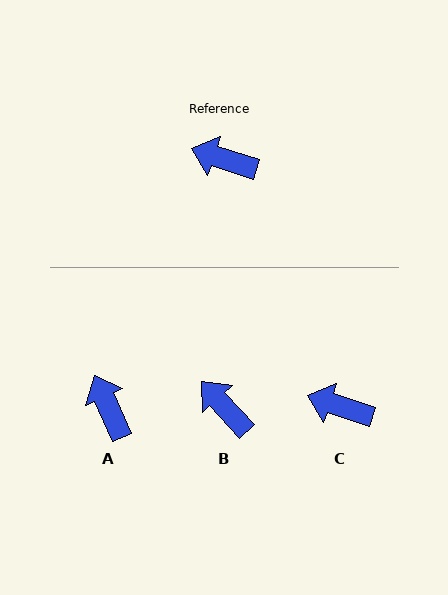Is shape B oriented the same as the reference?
No, it is off by about 30 degrees.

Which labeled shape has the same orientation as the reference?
C.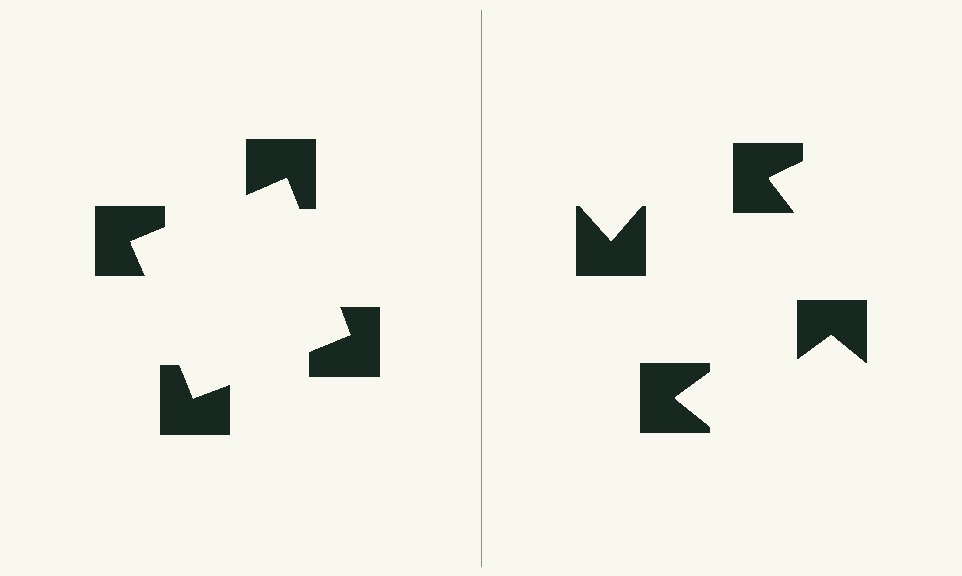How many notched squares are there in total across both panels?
8 — 4 on each side.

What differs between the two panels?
The notched squares are positioned identically on both sides; only the wedge orientations differ. On the left they align to a square; on the right they are misaligned.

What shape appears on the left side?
An illusory square.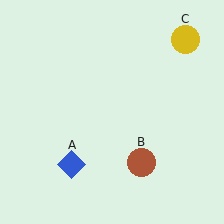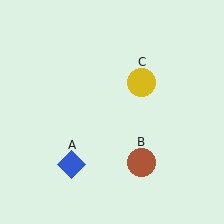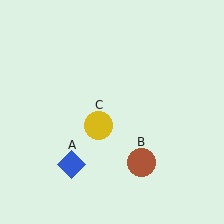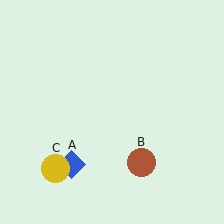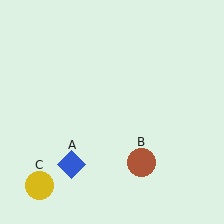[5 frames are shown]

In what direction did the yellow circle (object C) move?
The yellow circle (object C) moved down and to the left.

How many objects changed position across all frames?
1 object changed position: yellow circle (object C).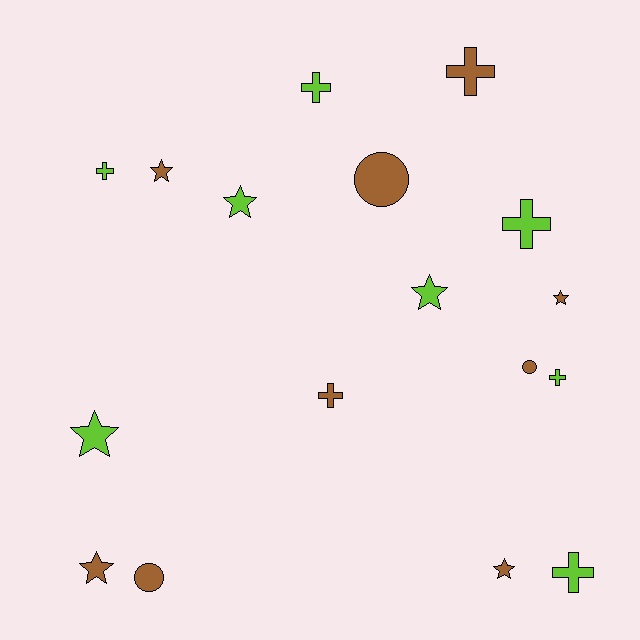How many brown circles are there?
There are 3 brown circles.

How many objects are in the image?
There are 17 objects.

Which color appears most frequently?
Brown, with 9 objects.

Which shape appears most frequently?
Star, with 7 objects.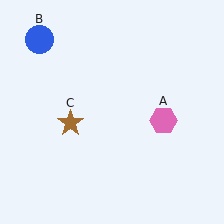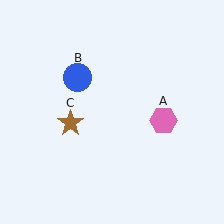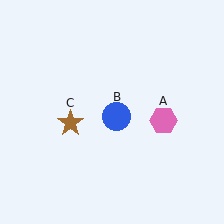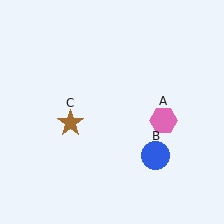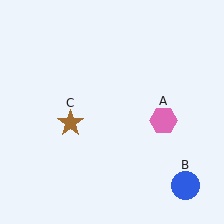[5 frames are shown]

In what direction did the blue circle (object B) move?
The blue circle (object B) moved down and to the right.